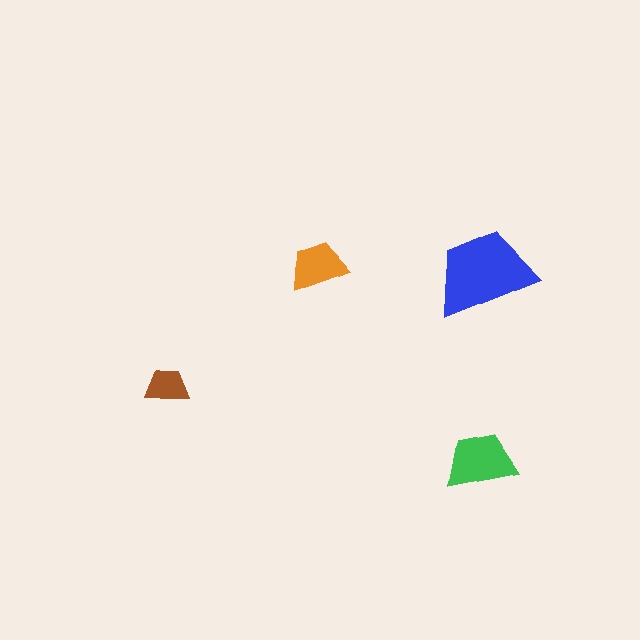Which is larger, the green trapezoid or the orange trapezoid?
The green one.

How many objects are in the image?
There are 4 objects in the image.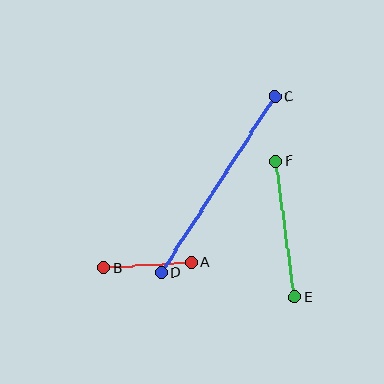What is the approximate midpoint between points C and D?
The midpoint is at approximately (218, 184) pixels.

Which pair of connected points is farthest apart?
Points C and D are farthest apart.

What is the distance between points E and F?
The distance is approximately 137 pixels.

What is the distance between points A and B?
The distance is approximately 88 pixels.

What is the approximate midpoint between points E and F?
The midpoint is at approximately (285, 229) pixels.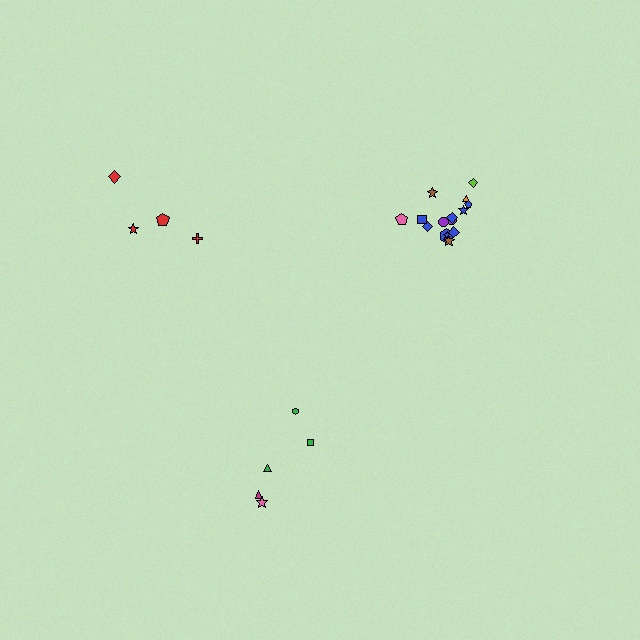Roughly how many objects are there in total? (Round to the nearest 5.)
Roughly 25 objects in total.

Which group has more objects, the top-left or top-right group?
The top-right group.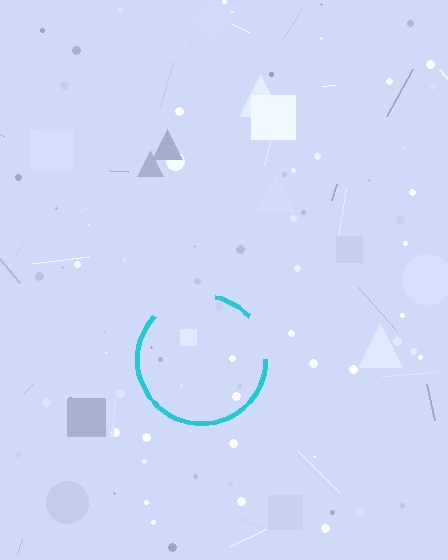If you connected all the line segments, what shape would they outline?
They would outline a circle.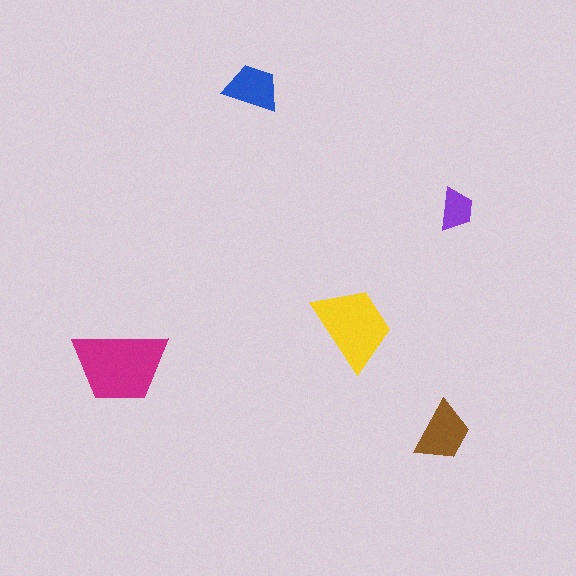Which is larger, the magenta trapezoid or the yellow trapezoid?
The magenta one.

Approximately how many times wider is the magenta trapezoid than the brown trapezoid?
About 1.5 times wider.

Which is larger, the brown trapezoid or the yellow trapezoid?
The yellow one.